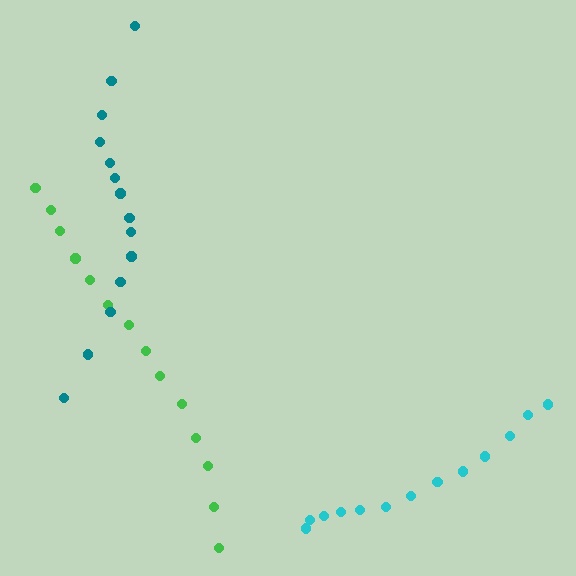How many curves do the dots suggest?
There are 3 distinct paths.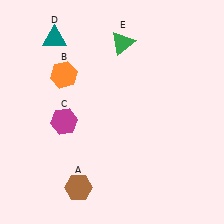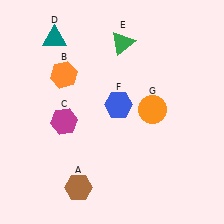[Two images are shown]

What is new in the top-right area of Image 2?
A blue hexagon (F) was added in the top-right area of Image 2.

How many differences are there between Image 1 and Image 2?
There are 2 differences between the two images.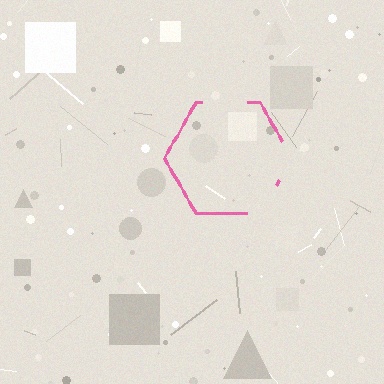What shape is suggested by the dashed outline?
The dashed outline suggests a hexagon.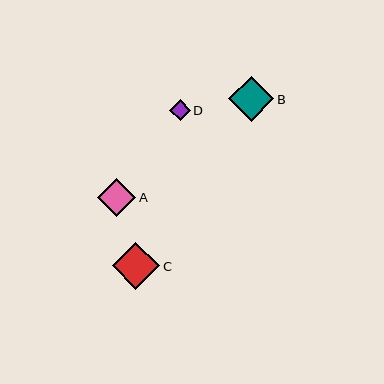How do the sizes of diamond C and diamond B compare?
Diamond C and diamond B are approximately the same size.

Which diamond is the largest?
Diamond C is the largest with a size of approximately 47 pixels.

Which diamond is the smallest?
Diamond D is the smallest with a size of approximately 20 pixels.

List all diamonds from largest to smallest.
From largest to smallest: C, B, A, D.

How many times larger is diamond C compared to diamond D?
Diamond C is approximately 2.3 times the size of diamond D.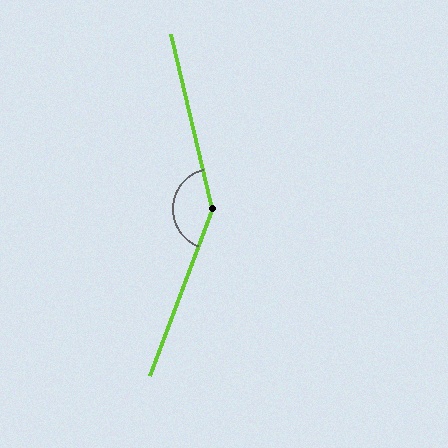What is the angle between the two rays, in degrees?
Approximately 147 degrees.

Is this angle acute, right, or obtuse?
It is obtuse.